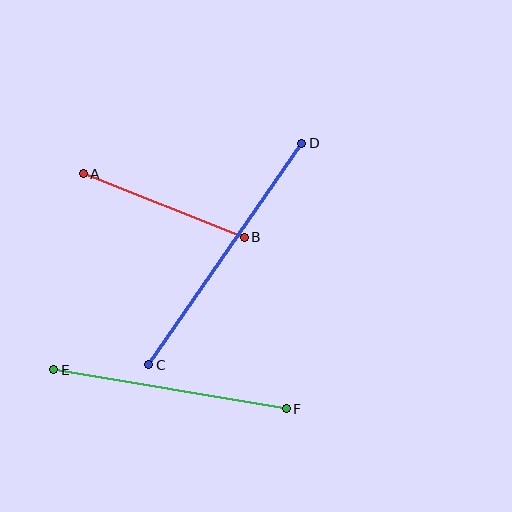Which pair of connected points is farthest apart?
Points C and D are farthest apart.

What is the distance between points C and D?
The distance is approximately 269 pixels.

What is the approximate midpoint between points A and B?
The midpoint is at approximately (164, 206) pixels.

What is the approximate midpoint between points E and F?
The midpoint is at approximately (170, 389) pixels.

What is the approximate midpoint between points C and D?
The midpoint is at approximately (225, 254) pixels.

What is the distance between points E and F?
The distance is approximately 236 pixels.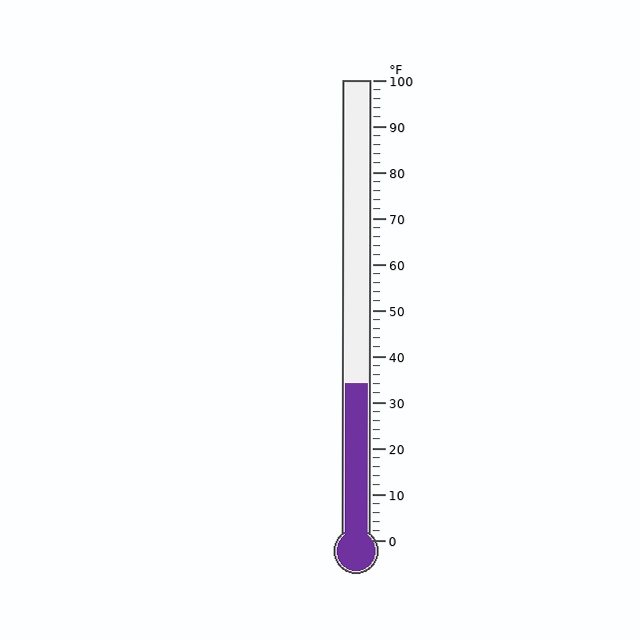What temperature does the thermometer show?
The thermometer shows approximately 34°F.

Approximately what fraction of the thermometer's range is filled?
The thermometer is filled to approximately 35% of its range.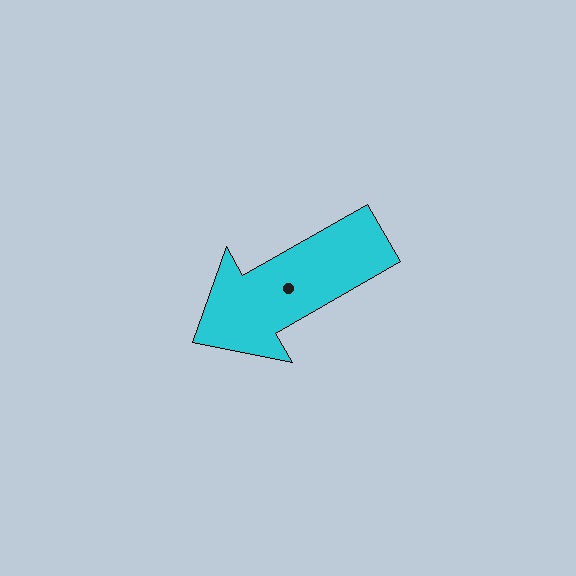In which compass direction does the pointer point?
Southwest.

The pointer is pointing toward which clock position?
Roughly 8 o'clock.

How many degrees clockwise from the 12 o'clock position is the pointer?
Approximately 240 degrees.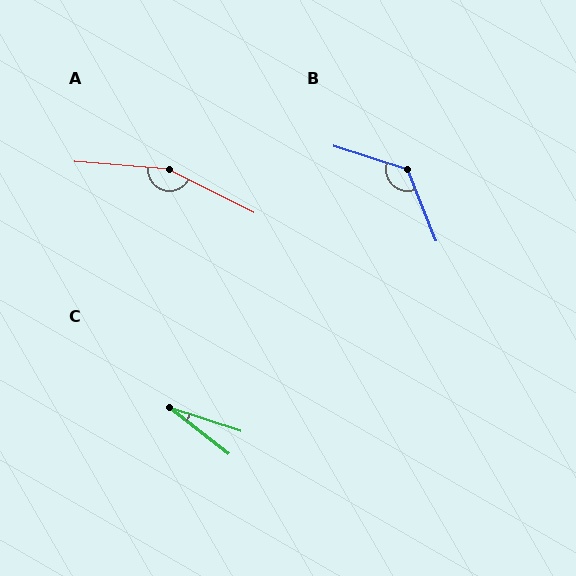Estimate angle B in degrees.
Approximately 130 degrees.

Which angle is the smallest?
C, at approximately 20 degrees.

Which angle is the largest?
A, at approximately 157 degrees.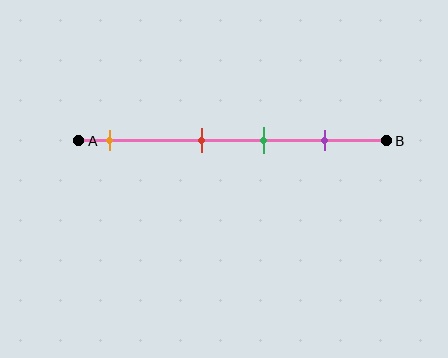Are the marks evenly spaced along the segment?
No, the marks are not evenly spaced.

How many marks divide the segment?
There are 4 marks dividing the segment.